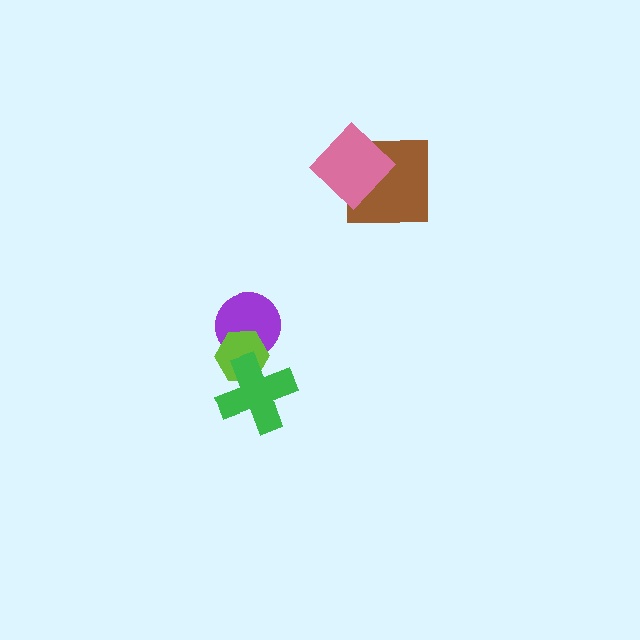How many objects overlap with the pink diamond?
1 object overlaps with the pink diamond.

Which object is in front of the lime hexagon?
The green cross is in front of the lime hexagon.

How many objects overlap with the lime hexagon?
2 objects overlap with the lime hexagon.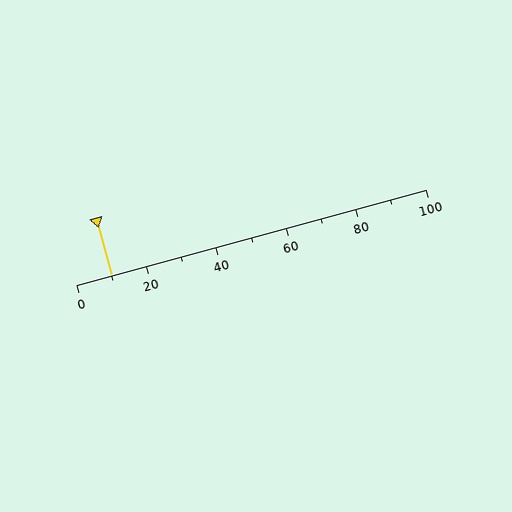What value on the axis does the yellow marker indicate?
The marker indicates approximately 10.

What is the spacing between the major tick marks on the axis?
The major ticks are spaced 20 apart.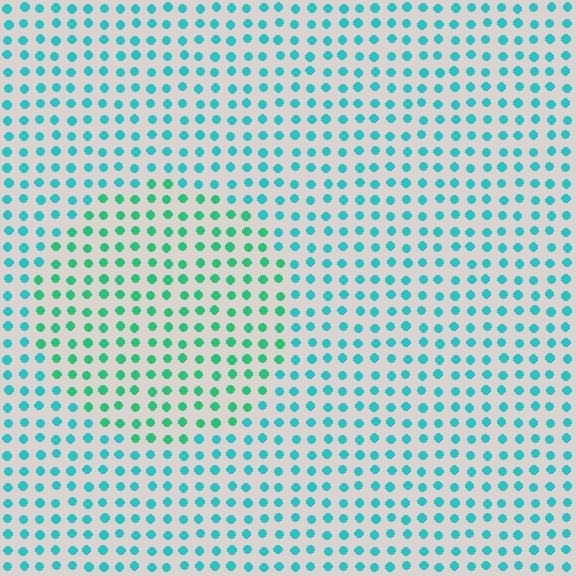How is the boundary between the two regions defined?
The boundary is defined purely by a slight shift in hue (about 28 degrees). Spacing, size, and orientation are identical on both sides.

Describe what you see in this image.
The image is filled with small cyan elements in a uniform arrangement. A circle-shaped region is visible where the elements are tinted to a slightly different hue, forming a subtle color boundary.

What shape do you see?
I see a circle.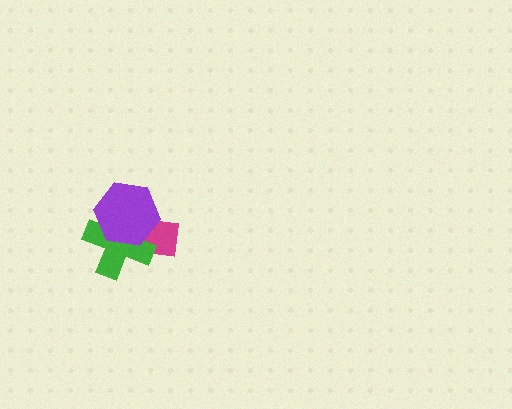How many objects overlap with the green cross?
2 objects overlap with the green cross.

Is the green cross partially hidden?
Yes, it is partially covered by another shape.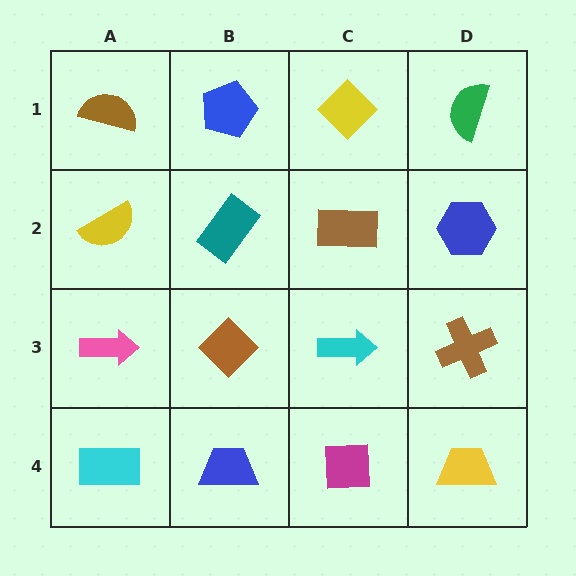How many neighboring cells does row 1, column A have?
2.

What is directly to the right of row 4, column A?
A blue trapezoid.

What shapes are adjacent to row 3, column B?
A teal rectangle (row 2, column B), a blue trapezoid (row 4, column B), a pink arrow (row 3, column A), a cyan arrow (row 3, column C).